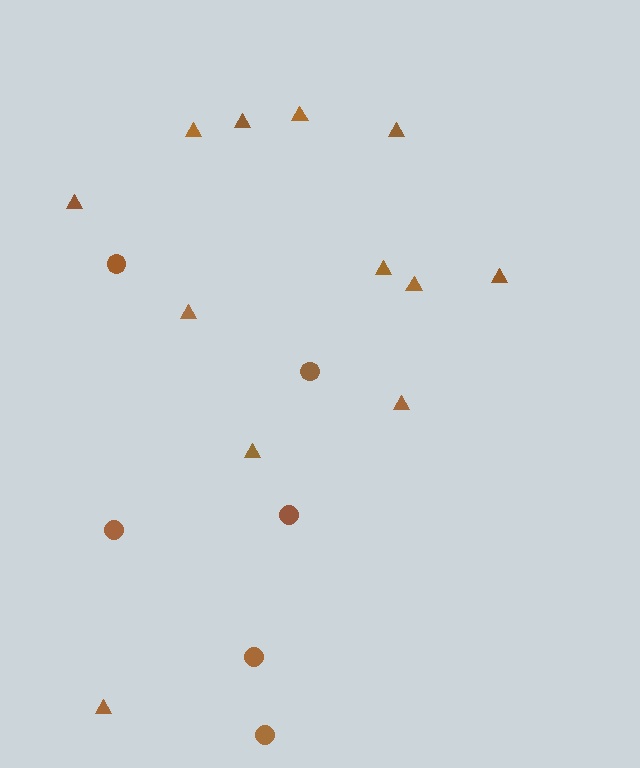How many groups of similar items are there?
There are 2 groups: one group of circles (6) and one group of triangles (12).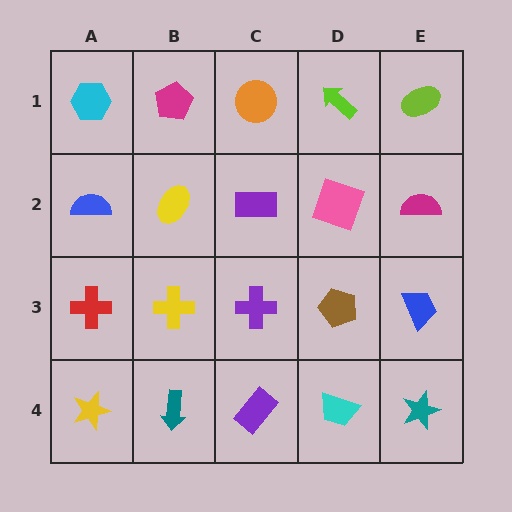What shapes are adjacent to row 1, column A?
A blue semicircle (row 2, column A), a magenta pentagon (row 1, column B).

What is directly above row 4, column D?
A brown pentagon.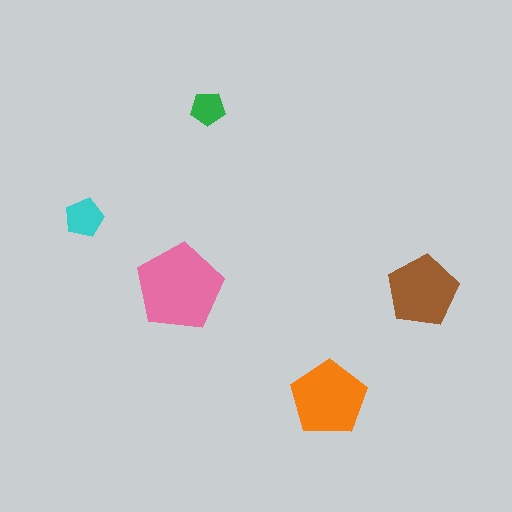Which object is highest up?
The green pentagon is topmost.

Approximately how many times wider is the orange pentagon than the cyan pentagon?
About 2 times wider.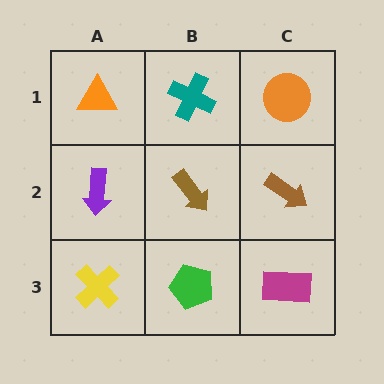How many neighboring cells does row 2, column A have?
3.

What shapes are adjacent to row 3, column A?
A purple arrow (row 2, column A), a green pentagon (row 3, column B).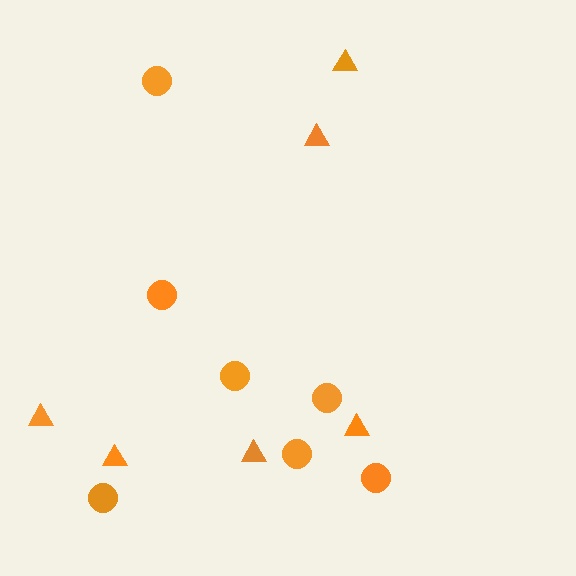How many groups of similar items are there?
There are 2 groups: one group of triangles (6) and one group of circles (7).